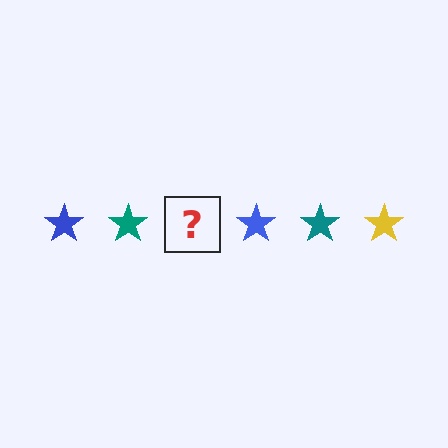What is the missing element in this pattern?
The missing element is a yellow star.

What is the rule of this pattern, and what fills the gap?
The rule is that the pattern cycles through blue, teal, yellow stars. The gap should be filled with a yellow star.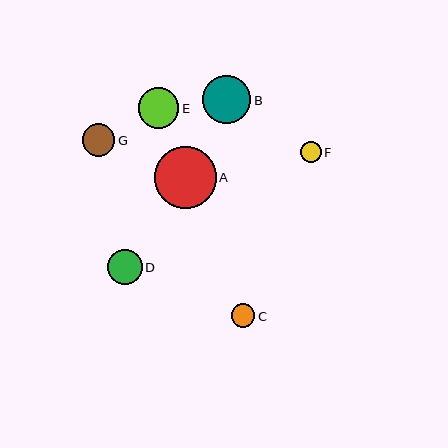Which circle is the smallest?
Circle F is the smallest with a size of approximately 21 pixels.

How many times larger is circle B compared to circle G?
Circle B is approximately 1.5 times the size of circle G.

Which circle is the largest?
Circle A is the largest with a size of approximately 62 pixels.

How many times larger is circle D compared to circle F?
Circle D is approximately 1.6 times the size of circle F.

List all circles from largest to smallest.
From largest to smallest: A, B, E, D, G, C, F.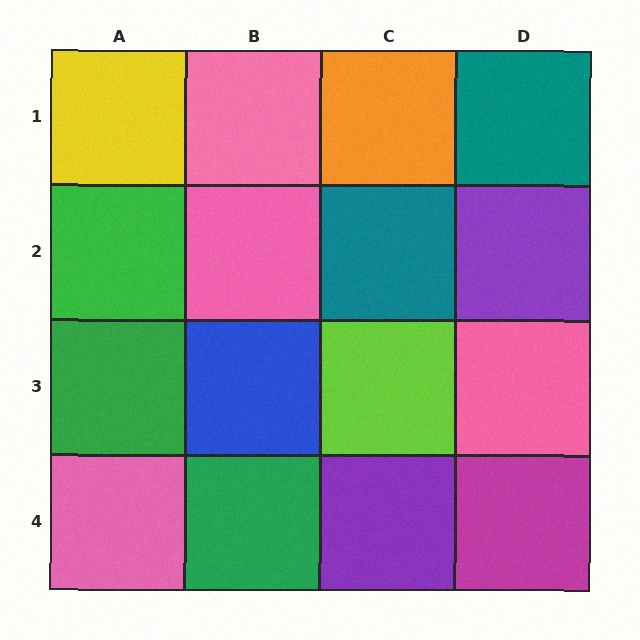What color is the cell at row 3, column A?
Green.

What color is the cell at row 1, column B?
Pink.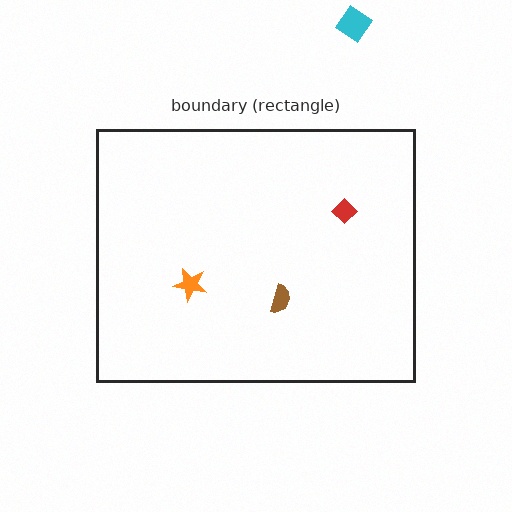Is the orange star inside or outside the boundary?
Inside.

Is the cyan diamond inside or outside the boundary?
Outside.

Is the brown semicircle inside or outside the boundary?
Inside.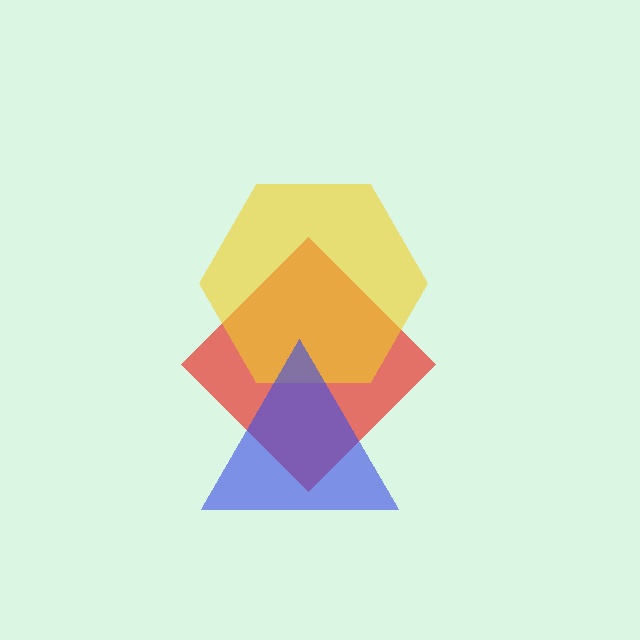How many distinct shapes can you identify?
There are 3 distinct shapes: a red diamond, a yellow hexagon, a blue triangle.